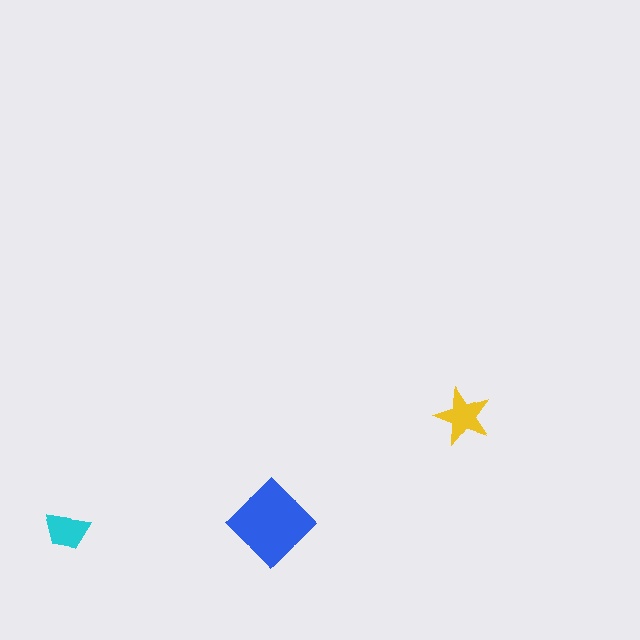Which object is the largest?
The blue diamond.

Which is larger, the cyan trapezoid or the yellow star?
The yellow star.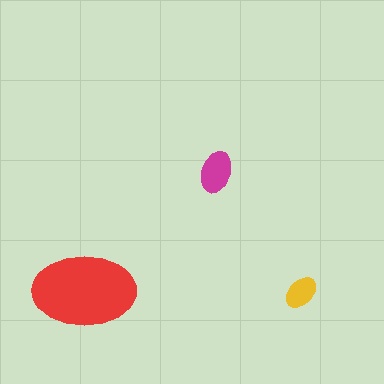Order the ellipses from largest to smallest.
the red one, the magenta one, the yellow one.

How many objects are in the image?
There are 3 objects in the image.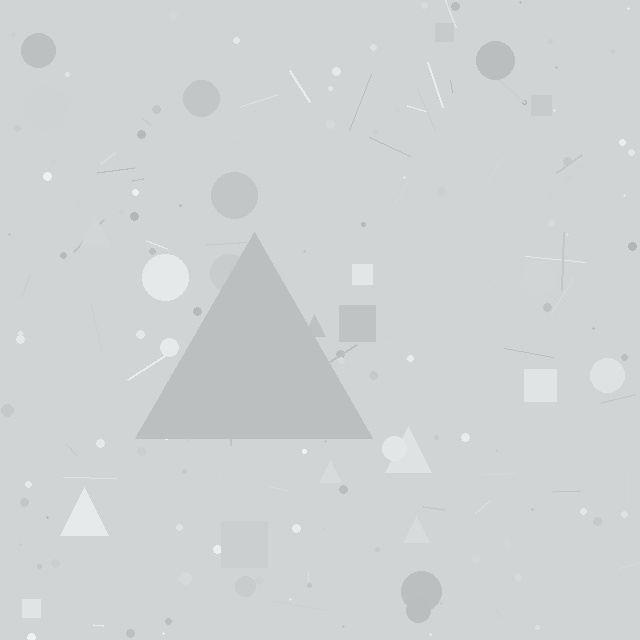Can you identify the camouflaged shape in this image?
The camouflaged shape is a triangle.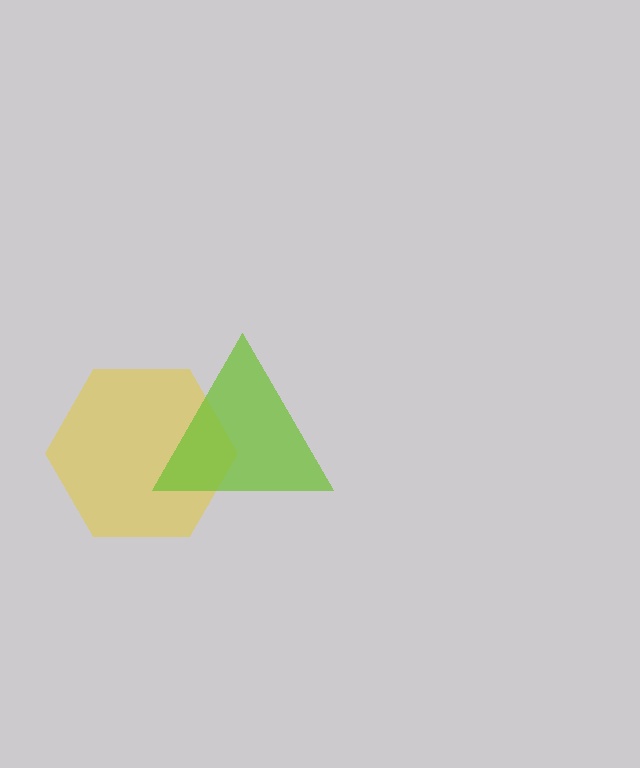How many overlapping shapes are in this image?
There are 2 overlapping shapes in the image.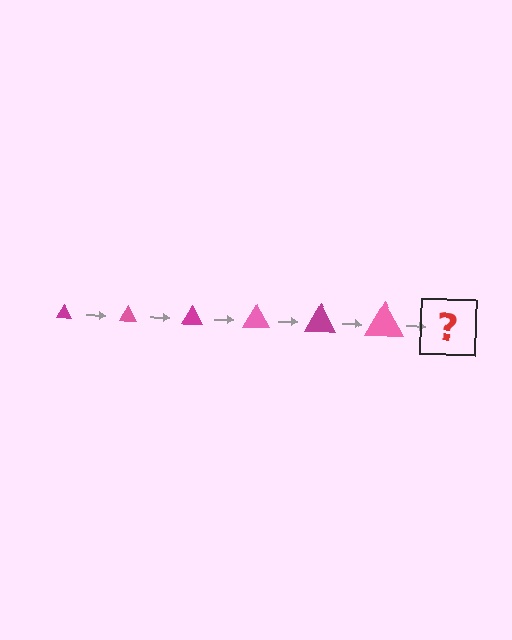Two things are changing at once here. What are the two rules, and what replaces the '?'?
The two rules are that the triangle grows larger each step and the color cycles through magenta and pink. The '?' should be a magenta triangle, larger than the previous one.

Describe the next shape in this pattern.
It should be a magenta triangle, larger than the previous one.